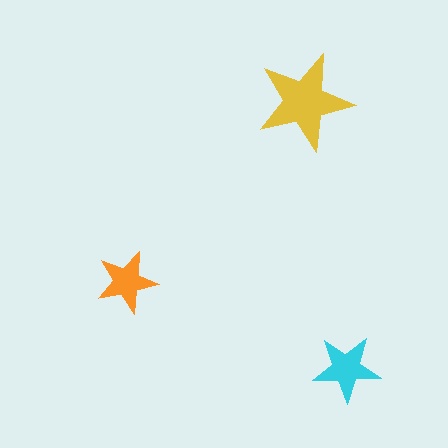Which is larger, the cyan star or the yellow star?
The yellow one.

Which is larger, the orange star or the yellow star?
The yellow one.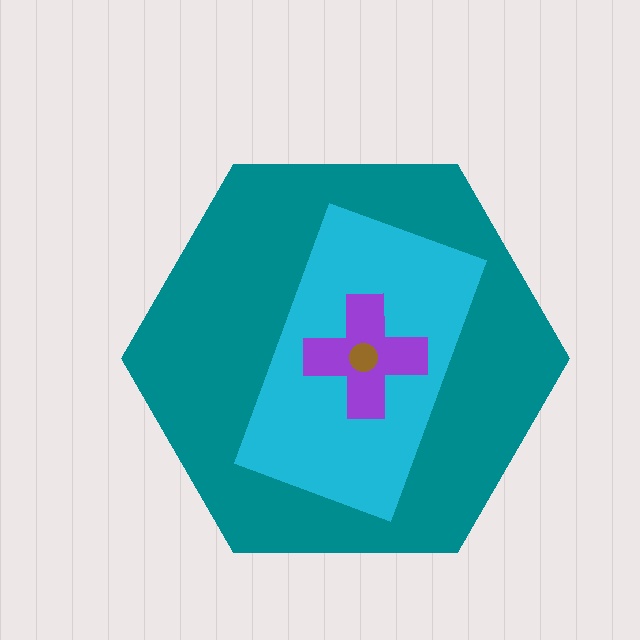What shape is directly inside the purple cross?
The brown circle.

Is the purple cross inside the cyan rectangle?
Yes.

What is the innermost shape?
The brown circle.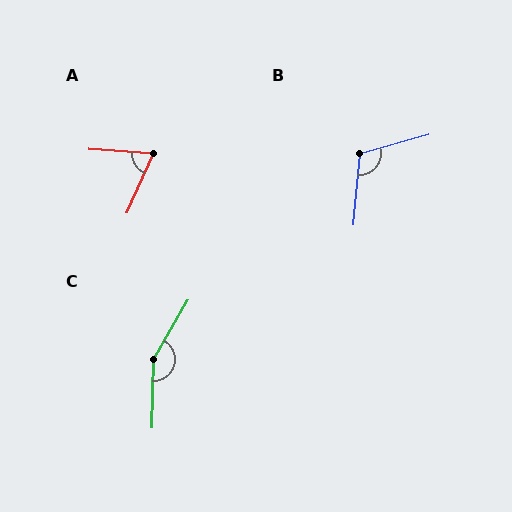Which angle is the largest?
C, at approximately 151 degrees.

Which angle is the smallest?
A, at approximately 70 degrees.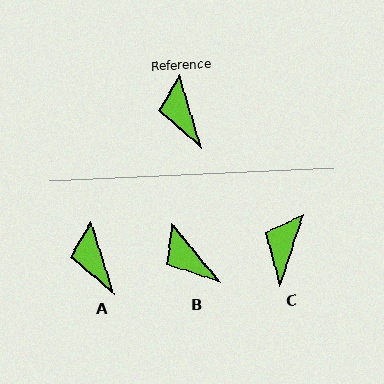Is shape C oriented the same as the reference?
No, it is off by about 35 degrees.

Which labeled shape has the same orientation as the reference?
A.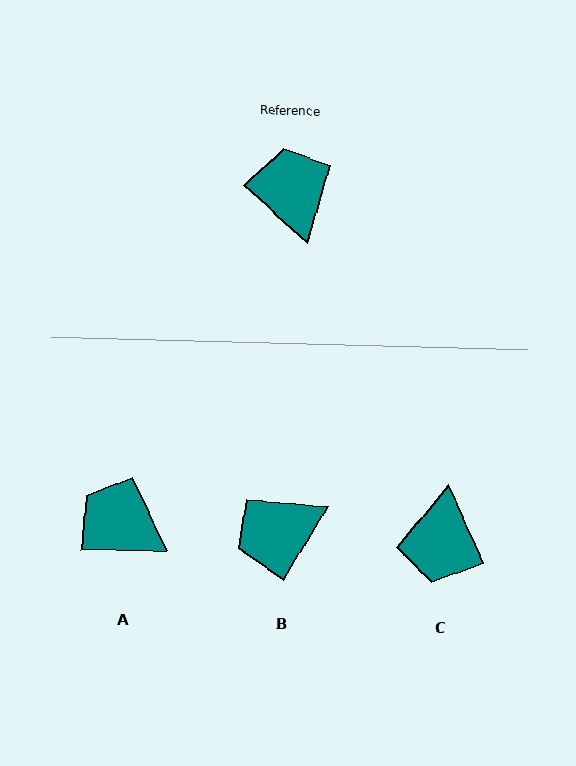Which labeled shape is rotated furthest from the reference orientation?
C, about 157 degrees away.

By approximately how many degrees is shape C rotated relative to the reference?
Approximately 157 degrees counter-clockwise.